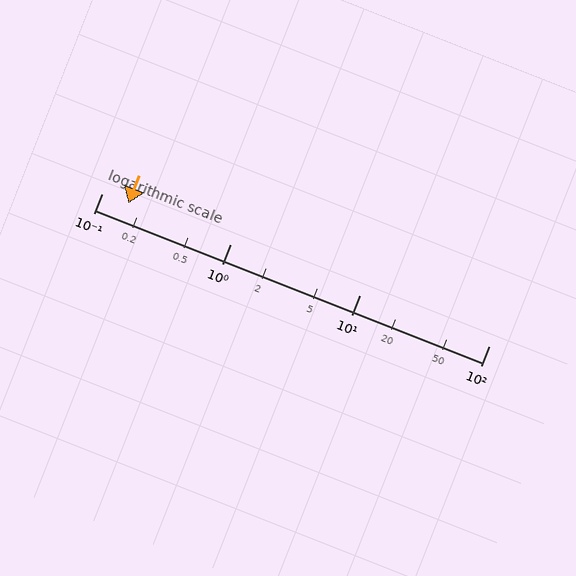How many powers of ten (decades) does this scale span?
The scale spans 3 decades, from 0.1 to 100.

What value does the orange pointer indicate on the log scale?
The pointer indicates approximately 0.16.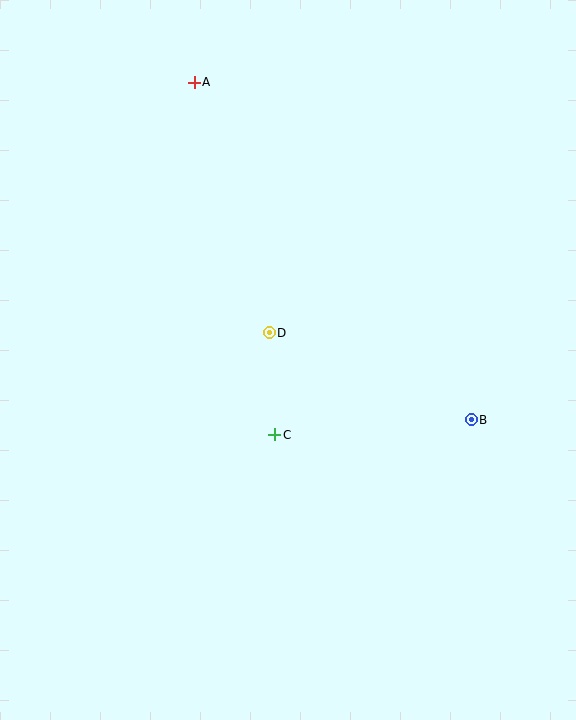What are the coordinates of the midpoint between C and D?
The midpoint between C and D is at (272, 384).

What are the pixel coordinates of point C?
Point C is at (275, 435).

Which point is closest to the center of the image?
Point D at (269, 333) is closest to the center.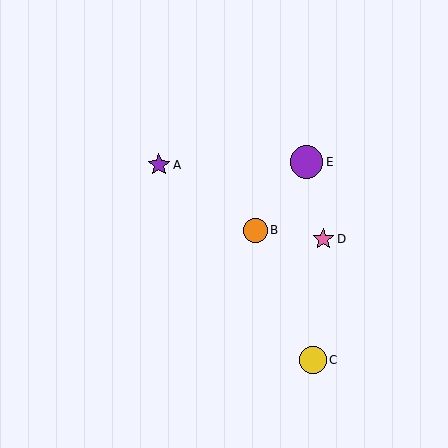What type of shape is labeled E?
Shape E is a purple circle.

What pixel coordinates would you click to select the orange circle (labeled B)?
Click at (255, 230) to select the orange circle B.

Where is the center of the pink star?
The center of the pink star is at (323, 239).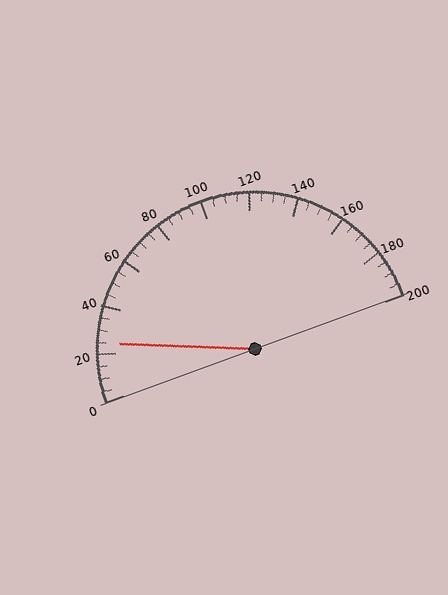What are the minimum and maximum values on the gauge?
The gauge ranges from 0 to 200.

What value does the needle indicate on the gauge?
The needle indicates approximately 25.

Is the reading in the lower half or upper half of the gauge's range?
The reading is in the lower half of the range (0 to 200).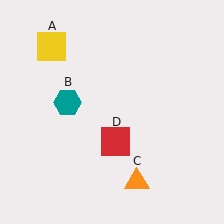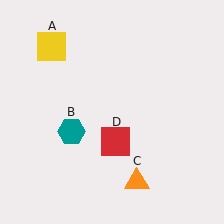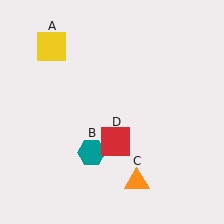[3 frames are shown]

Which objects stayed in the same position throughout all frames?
Yellow square (object A) and orange triangle (object C) and red square (object D) remained stationary.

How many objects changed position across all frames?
1 object changed position: teal hexagon (object B).